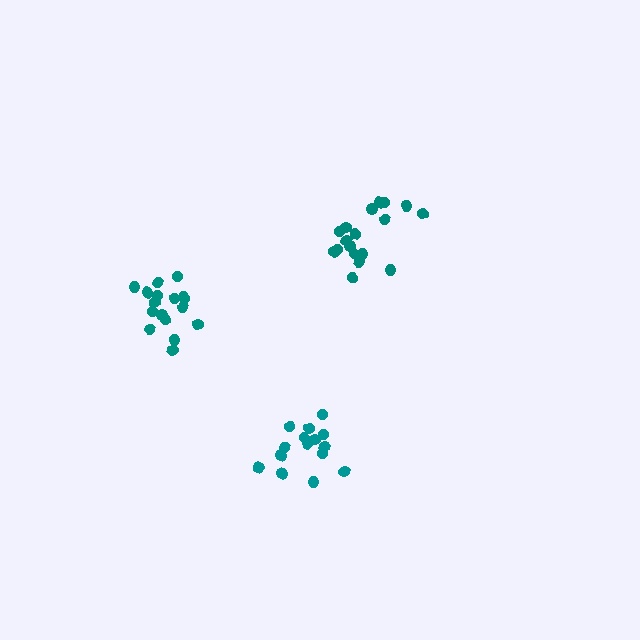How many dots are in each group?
Group 1: 18 dots, Group 2: 17 dots, Group 3: 15 dots (50 total).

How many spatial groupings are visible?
There are 3 spatial groupings.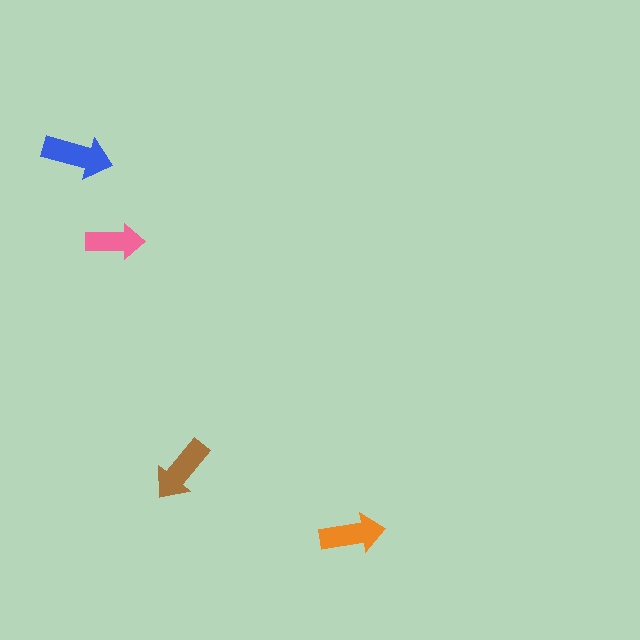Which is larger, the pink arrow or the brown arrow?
The brown one.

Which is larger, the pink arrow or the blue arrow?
The blue one.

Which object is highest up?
The blue arrow is topmost.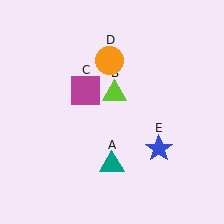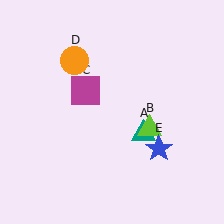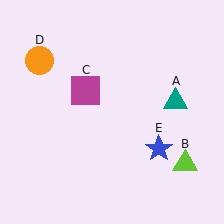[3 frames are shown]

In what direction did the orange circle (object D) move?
The orange circle (object D) moved left.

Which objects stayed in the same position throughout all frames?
Magenta square (object C) and blue star (object E) remained stationary.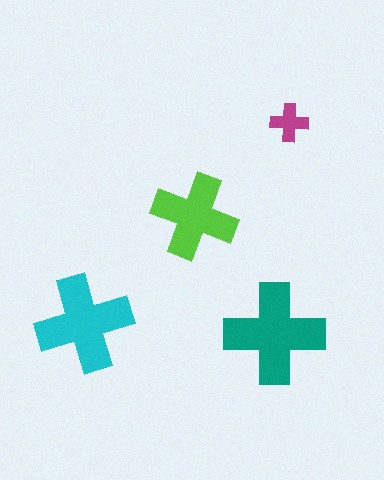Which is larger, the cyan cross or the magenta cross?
The cyan one.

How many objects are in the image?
There are 4 objects in the image.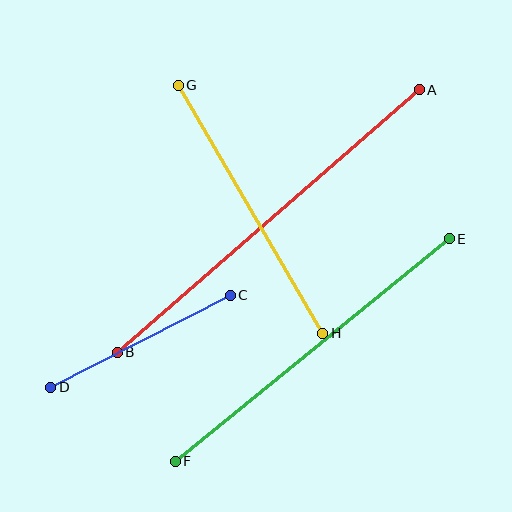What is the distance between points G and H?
The distance is approximately 287 pixels.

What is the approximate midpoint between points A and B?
The midpoint is at approximately (268, 221) pixels.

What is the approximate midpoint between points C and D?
The midpoint is at approximately (140, 341) pixels.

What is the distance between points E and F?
The distance is approximately 353 pixels.